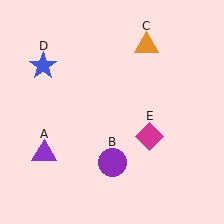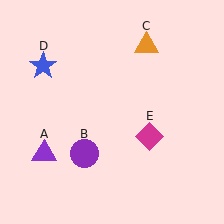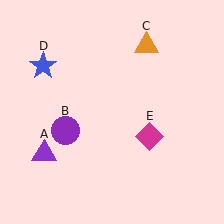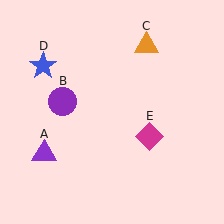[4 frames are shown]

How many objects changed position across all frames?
1 object changed position: purple circle (object B).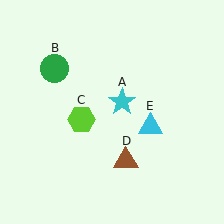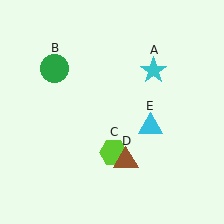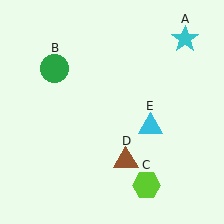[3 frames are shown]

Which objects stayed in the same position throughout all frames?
Green circle (object B) and brown triangle (object D) and cyan triangle (object E) remained stationary.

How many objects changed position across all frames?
2 objects changed position: cyan star (object A), lime hexagon (object C).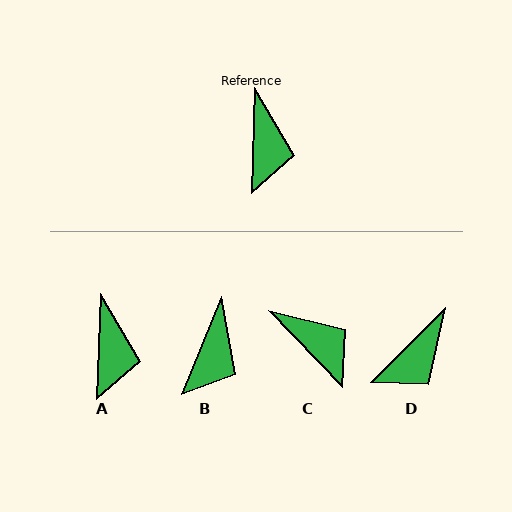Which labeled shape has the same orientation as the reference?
A.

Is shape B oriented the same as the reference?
No, it is off by about 21 degrees.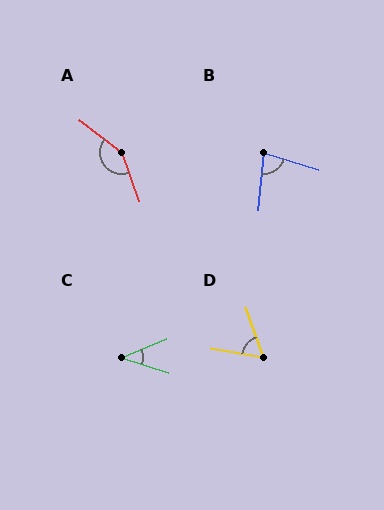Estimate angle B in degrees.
Approximately 79 degrees.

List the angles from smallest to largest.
C (40°), D (61°), B (79°), A (147°).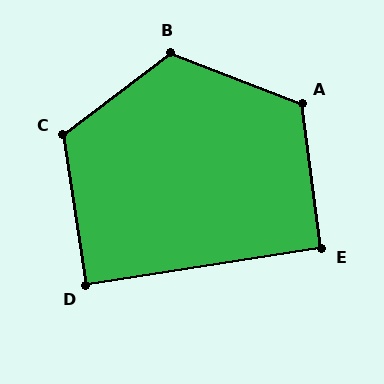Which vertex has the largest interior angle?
B, at approximately 121 degrees.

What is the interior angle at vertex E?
Approximately 91 degrees (approximately right).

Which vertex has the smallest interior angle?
D, at approximately 90 degrees.